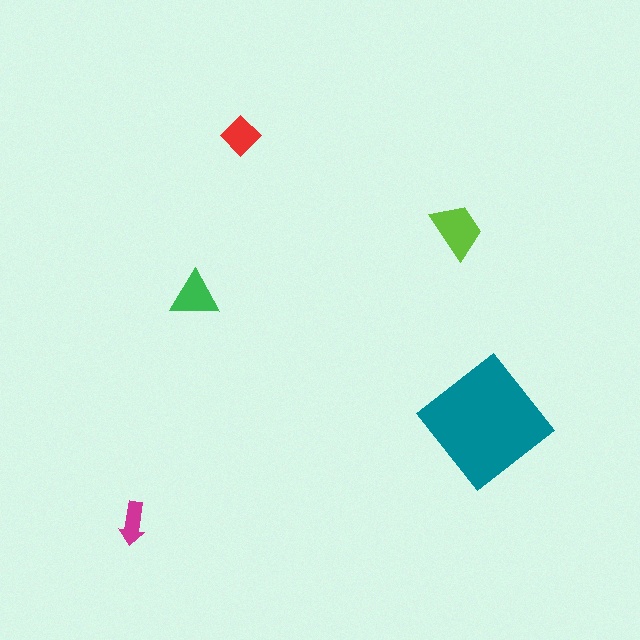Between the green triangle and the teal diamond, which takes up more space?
The teal diamond.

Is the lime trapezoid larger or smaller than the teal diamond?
Smaller.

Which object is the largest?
The teal diamond.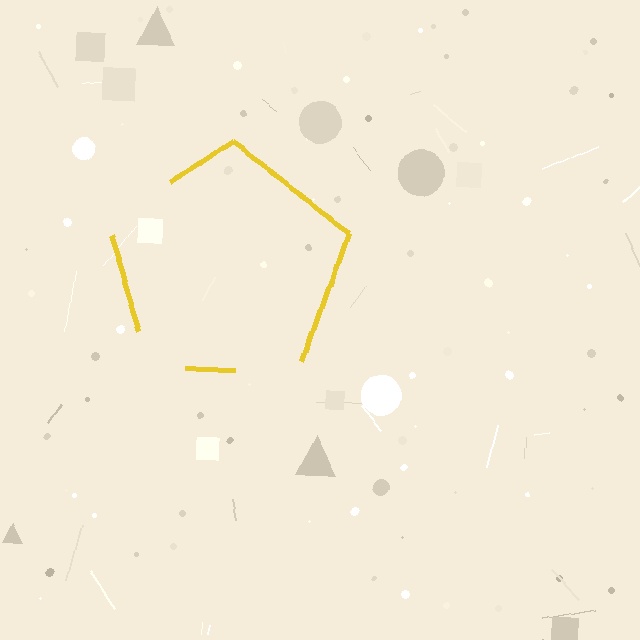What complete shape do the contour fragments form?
The contour fragments form a pentagon.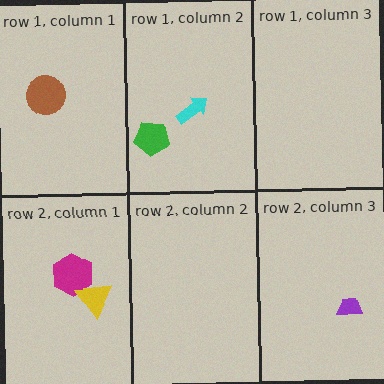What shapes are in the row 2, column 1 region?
The magenta hexagon, the yellow triangle.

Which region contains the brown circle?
The row 1, column 1 region.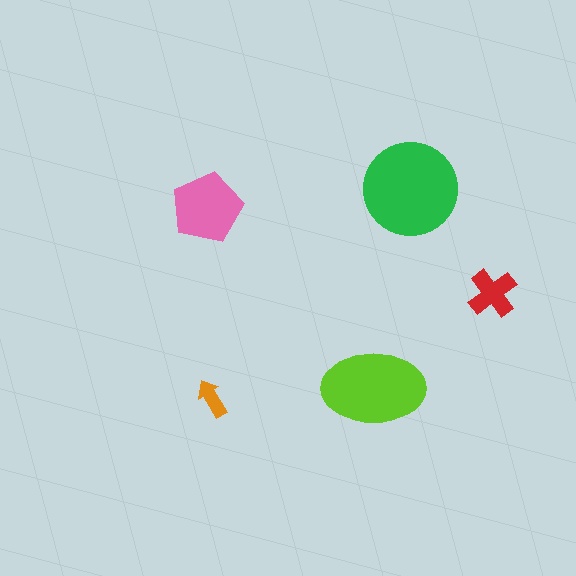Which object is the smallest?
The orange arrow.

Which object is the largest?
The green circle.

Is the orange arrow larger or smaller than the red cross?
Smaller.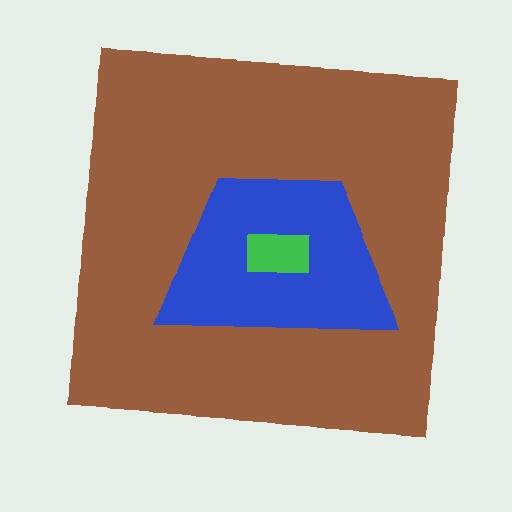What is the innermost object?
The green rectangle.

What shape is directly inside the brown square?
The blue trapezoid.